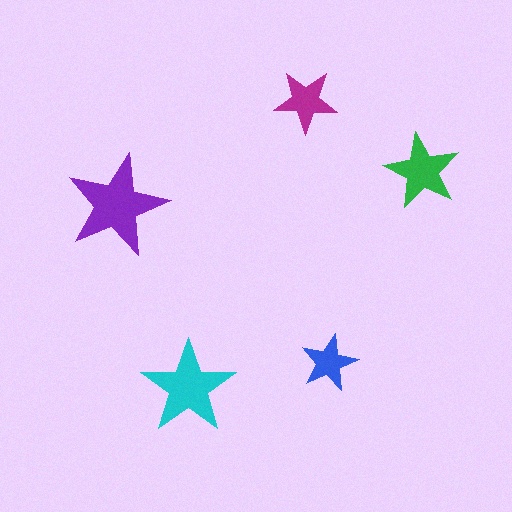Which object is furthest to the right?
The green star is rightmost.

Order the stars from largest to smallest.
the purple one, the cyan one, the green one, the magenta one, the blue one.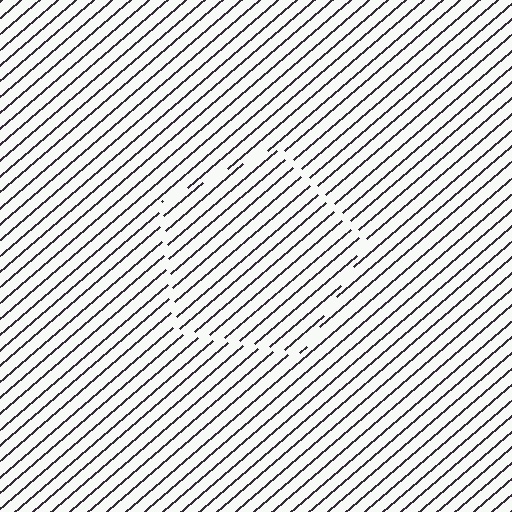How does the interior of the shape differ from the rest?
The interior of the shape contains the same grating, shifted by half a period — the contour is defined by the phase discontinuity where line-ends from the inner and outer gratings abut.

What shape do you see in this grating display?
An illusory pentagon. The interior of the shape contains the same grating, shifted by half a period — the contour is defined by the phase discontinuity where line-ends from the inner and outer gratings abut.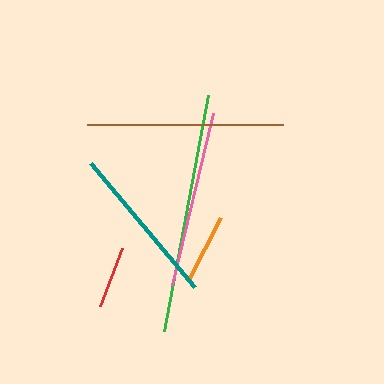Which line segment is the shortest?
The red line is the shortest at approximately 62 pixels.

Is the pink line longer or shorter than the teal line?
The pink line is longer than the teal line.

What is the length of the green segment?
The green segment is approximately 241 pixels long.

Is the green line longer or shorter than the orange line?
The green line is longer than the orange line.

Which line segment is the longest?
The green line is the longest at approximately 241 pixels.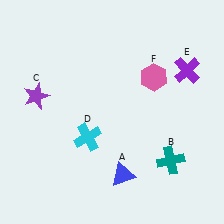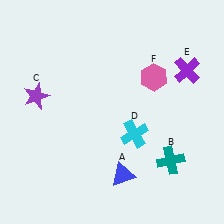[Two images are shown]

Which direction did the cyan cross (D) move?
The cyan cross (D) moved right.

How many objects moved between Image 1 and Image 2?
1 object moved between the two images.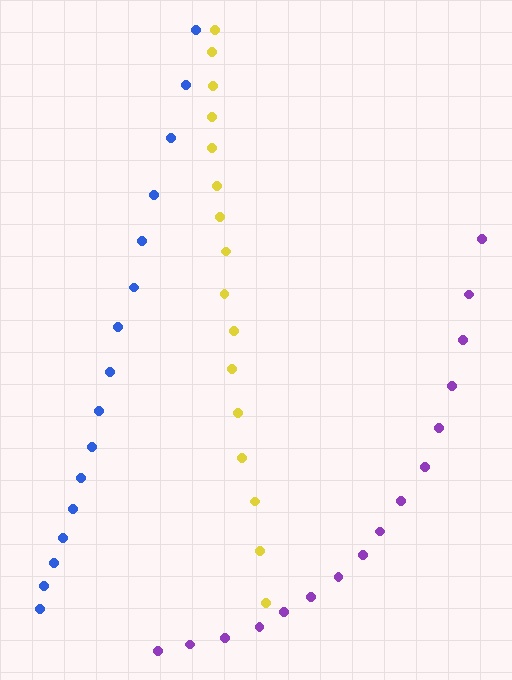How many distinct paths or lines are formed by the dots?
There are 3 distinct paths.